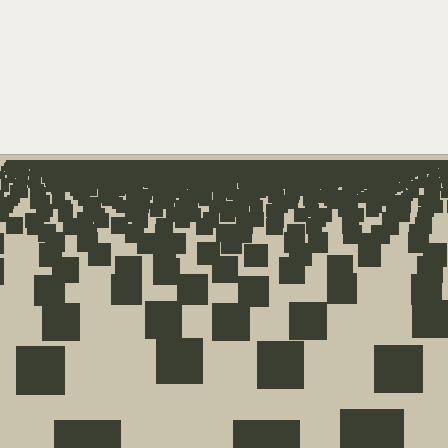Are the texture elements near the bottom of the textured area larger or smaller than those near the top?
Larger. Near the bottom, elements are closer to the viewer and appear at a bigger on-screen size.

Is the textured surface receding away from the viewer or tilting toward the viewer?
The surface is receding away from the viewer. Texture elements get smaller and denser toward the top.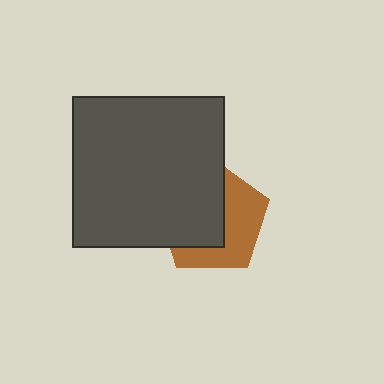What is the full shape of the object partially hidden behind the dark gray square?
The partially hidden object is a brown pentagon.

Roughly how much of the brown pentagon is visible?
About half of it is visible (roughly 46%).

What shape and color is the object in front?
The object in front is a dark gray square.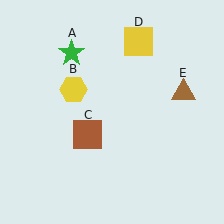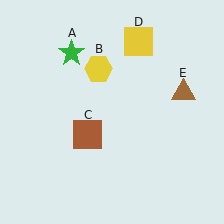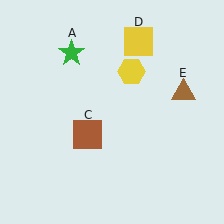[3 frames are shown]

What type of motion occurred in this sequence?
The yellow hexagon (object B) rotated clockwise around the center of the scene.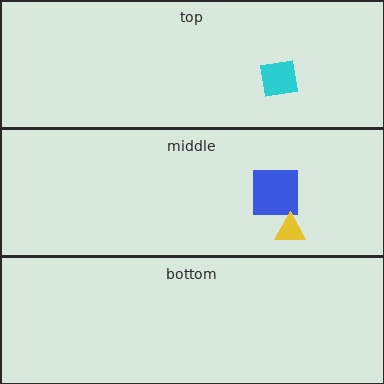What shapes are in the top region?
The cyan square.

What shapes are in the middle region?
The blue square, the yellow triangle.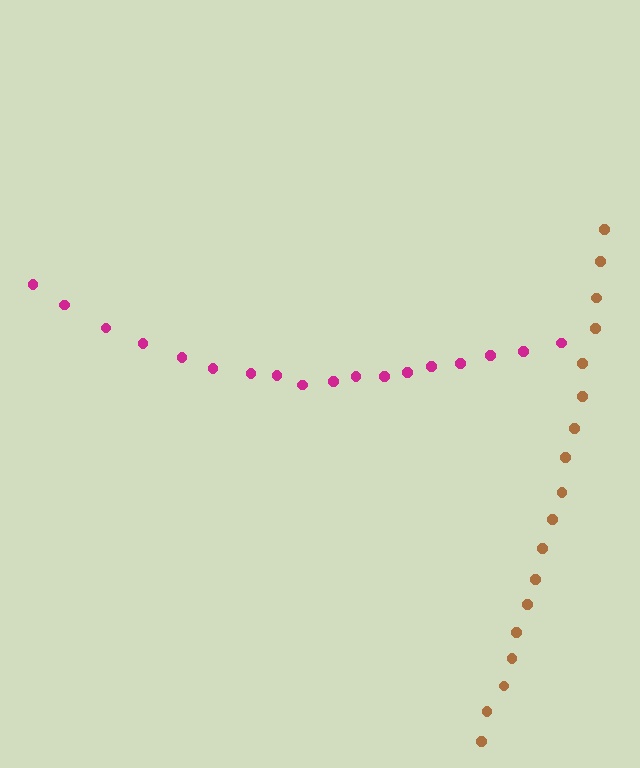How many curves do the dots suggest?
There are 2 distinct paths.